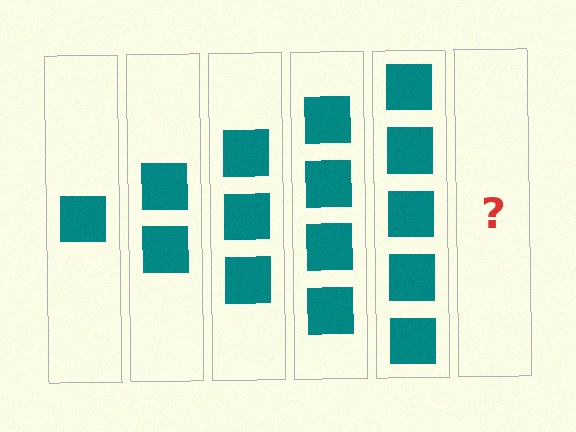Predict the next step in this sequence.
The next step is 6 squares.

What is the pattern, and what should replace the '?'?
The pattern is that each step adds one more square. The '?' should be 6 squares.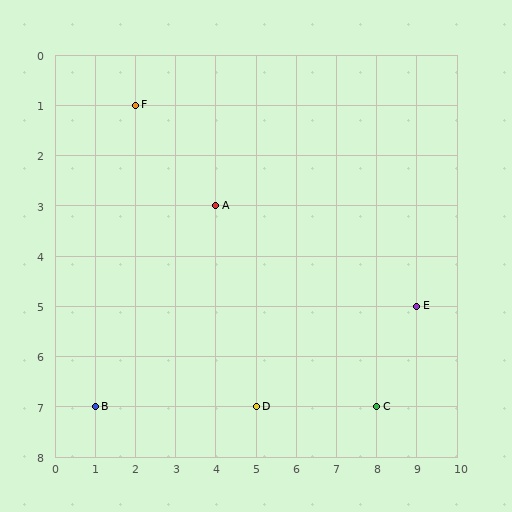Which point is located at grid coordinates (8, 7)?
Point C is at (8, 7).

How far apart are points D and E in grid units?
Points D and E are 4 columns and 2 rows apart (about 4.5 grid units diagonally).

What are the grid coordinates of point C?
Point C is at grid coordinates (8, 7).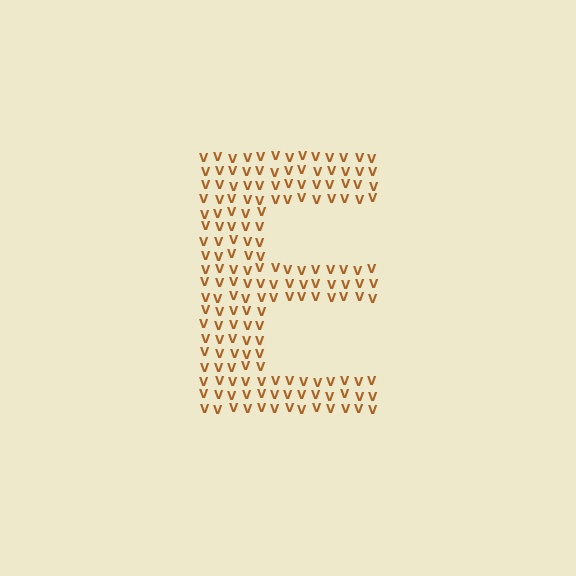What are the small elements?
The small elements are letter V's.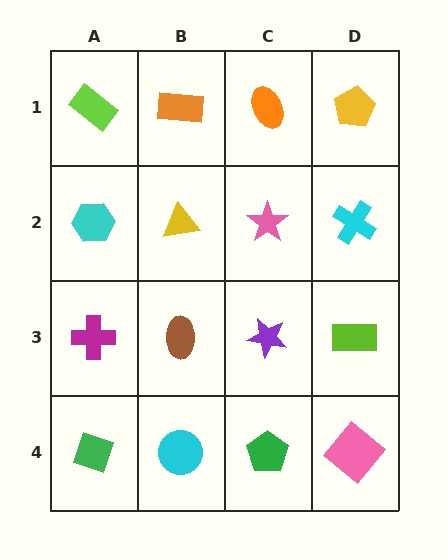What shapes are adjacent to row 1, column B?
A yellow triangle (row 2, column B), a lime rectangle (row 1, column A), an orange ellipse (row 1, column C).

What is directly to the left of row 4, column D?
A green pentagon.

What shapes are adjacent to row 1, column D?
A cyan cross (row 2, column D), an orange ellipse (row 1, column C).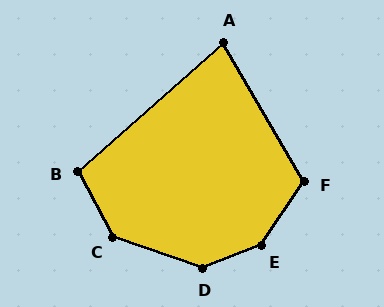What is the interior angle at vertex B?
Approximately 104 degrees (obtuse).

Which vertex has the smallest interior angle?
A, at approximately 79 degrees.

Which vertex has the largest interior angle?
E, at approximately 144 degrees.